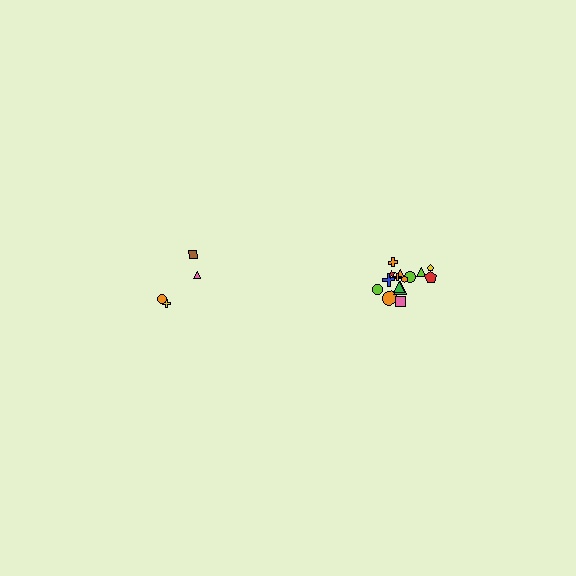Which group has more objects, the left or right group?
The right group.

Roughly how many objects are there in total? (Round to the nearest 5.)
Roughly 20 objects in total.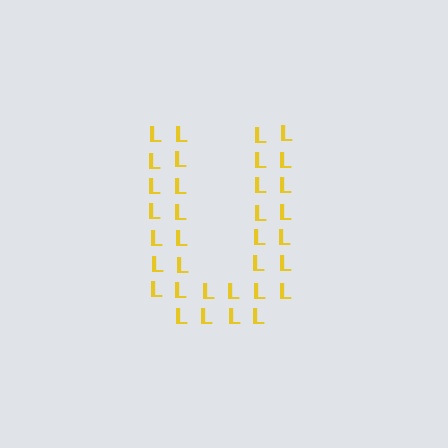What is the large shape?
The large shape is the letter U.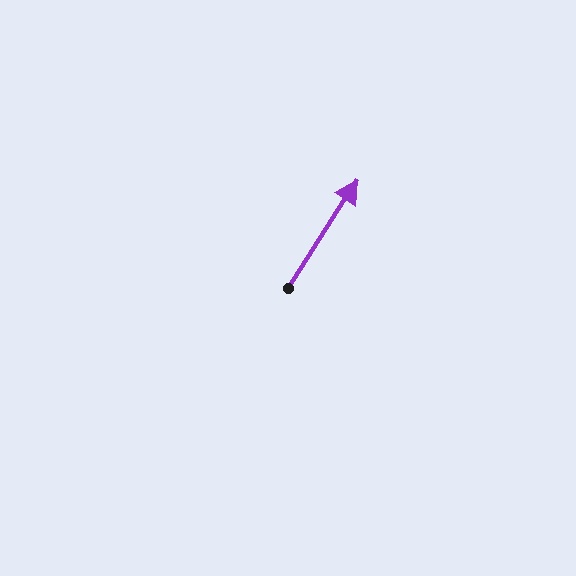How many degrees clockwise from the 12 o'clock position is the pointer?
Approximately 33 degrees.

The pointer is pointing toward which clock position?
Roughly 1 o'clock.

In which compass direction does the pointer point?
Northeast.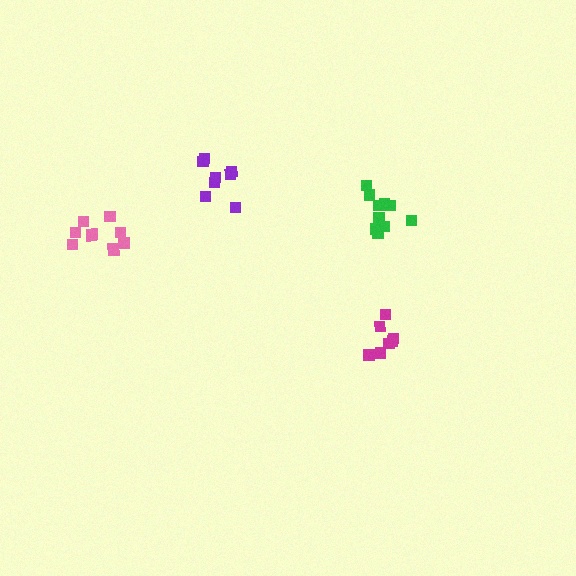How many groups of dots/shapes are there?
There are 4 groups.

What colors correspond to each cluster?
The clusters are colored: magenta, purple, green, pink.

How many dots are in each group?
Group 1: 7 dots, Group 2: 8 dots, Group 3: 10 dots, Group 4: 10 dots (35 total).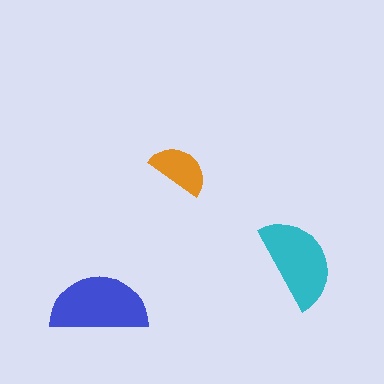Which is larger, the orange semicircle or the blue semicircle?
The blue one.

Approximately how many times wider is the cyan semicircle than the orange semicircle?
About 1.5 times wider.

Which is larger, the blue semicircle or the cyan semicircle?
The blue one.